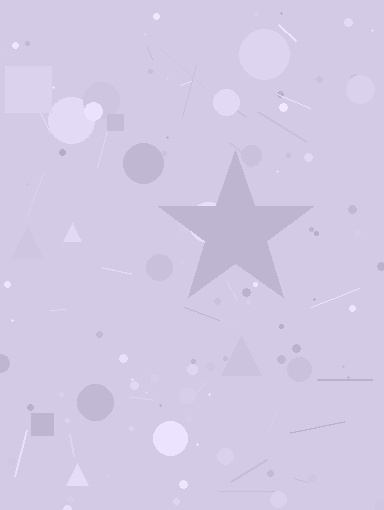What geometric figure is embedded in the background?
A star is embedded in the background.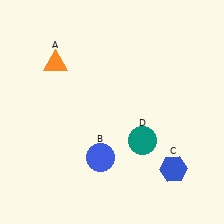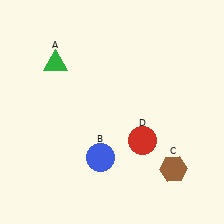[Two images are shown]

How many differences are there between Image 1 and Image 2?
There are 3 differences between the two images.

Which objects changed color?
A changed from orange to green. C changed from blue to brown. D changed from teal to red.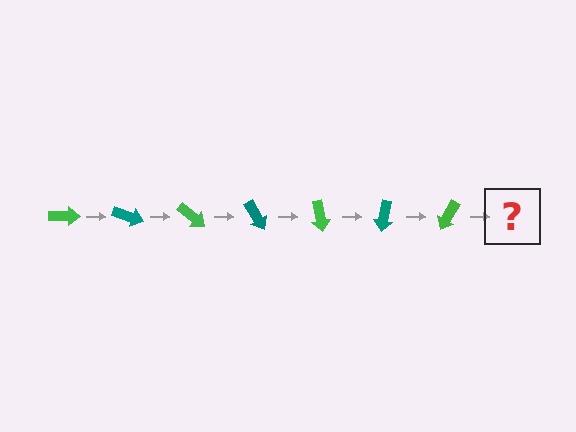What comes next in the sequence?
The next element should be a teal arrow, rotated 140 degrees from the start.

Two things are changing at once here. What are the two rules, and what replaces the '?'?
The two rules are that it rotates 20 degrees each step and the color cycles through green and teal. The '?' should be a teal arrow, rotated 140 degrees from the start.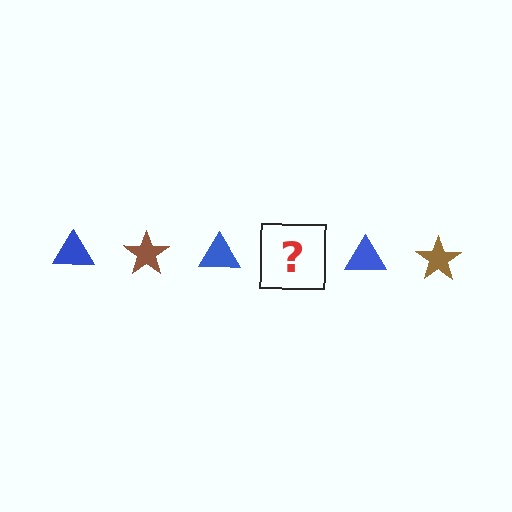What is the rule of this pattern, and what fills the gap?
The rule is that the pattern alternates between blue triangle and brown star. The gap should be filled with a brown star.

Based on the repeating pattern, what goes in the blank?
The blank should be a brown star.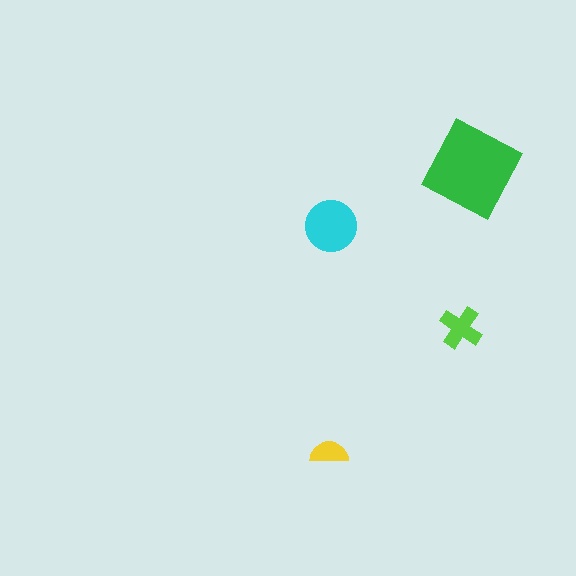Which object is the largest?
The green diamond.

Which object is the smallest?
The yellow semicircle.